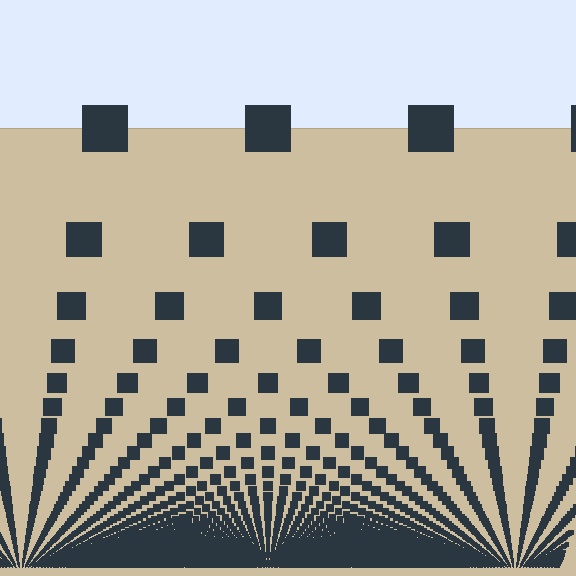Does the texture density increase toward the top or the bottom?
Density increases toward the bottom.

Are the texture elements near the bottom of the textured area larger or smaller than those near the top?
Smaller. The gradient is inverted — elements near the bottom are smaller and denser.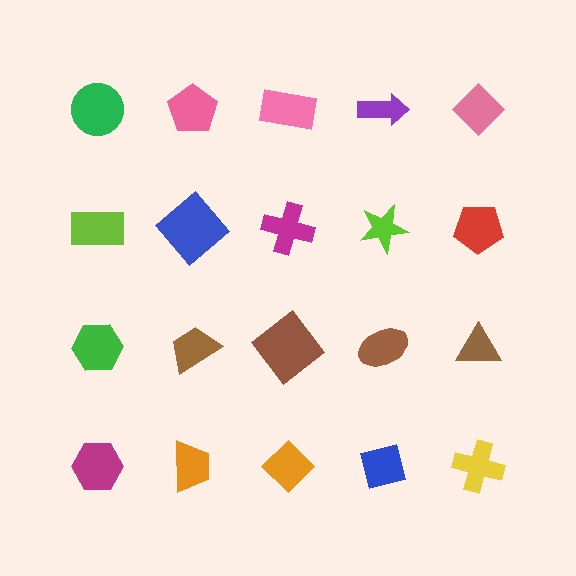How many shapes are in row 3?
5 shapes.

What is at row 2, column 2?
A blue diamond.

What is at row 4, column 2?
An orange trapezoid.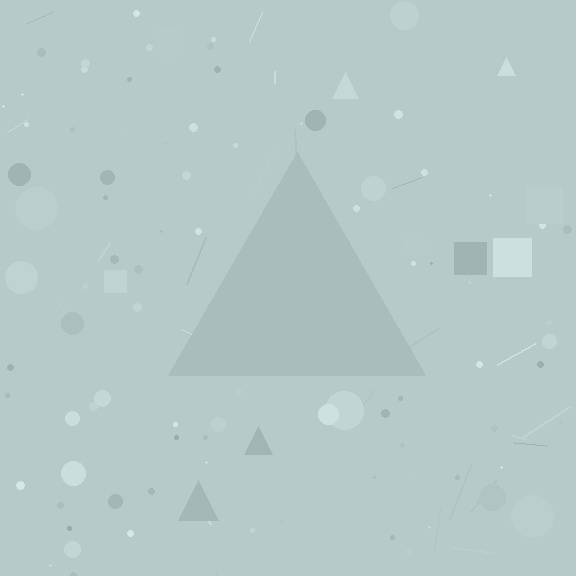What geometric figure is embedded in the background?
A triangle is embedded in the background.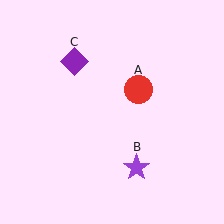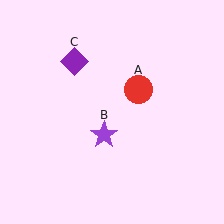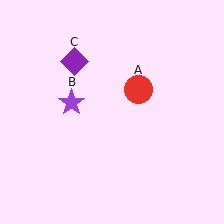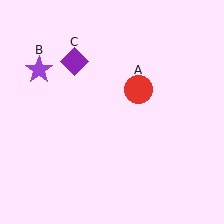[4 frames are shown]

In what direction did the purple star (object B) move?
The purple star (object B) moved up and to the left.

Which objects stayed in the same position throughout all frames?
Red circle (object A) and purple diamond (object C) remained stationary.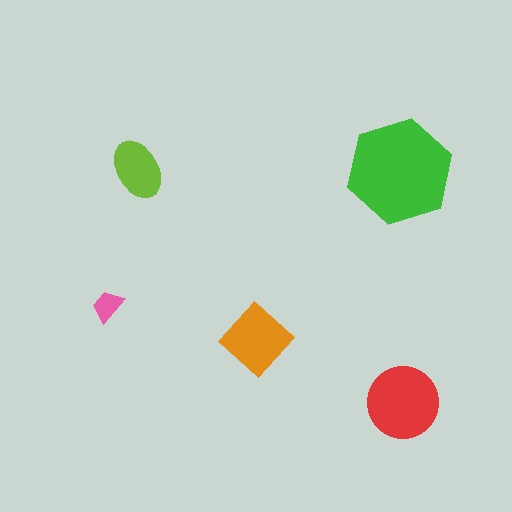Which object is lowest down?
The red circle is bottommost.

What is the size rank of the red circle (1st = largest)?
2nd.